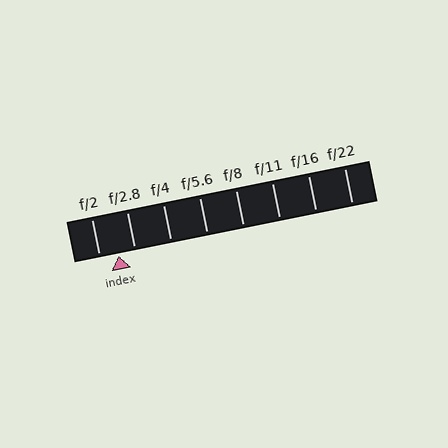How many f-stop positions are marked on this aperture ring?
There are 8 f-stop positions marked.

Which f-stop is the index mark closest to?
The index mark is closest to f/2.8.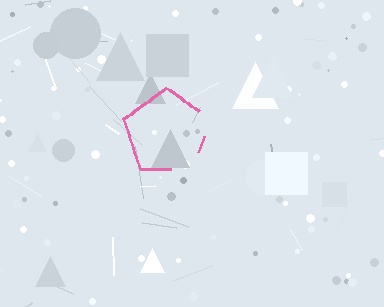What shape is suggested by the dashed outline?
The dashed outline suggests a pentagon.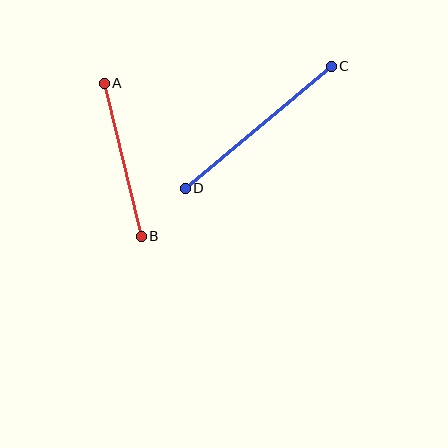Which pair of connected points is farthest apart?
Points C and D are farthest apart.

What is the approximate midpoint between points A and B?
The midpoint is at approximately (123, 160) pixels.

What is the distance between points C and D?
The distance is approximately 190 pixels.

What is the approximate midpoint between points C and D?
The midpoint is at approximately (258, 127) pixels.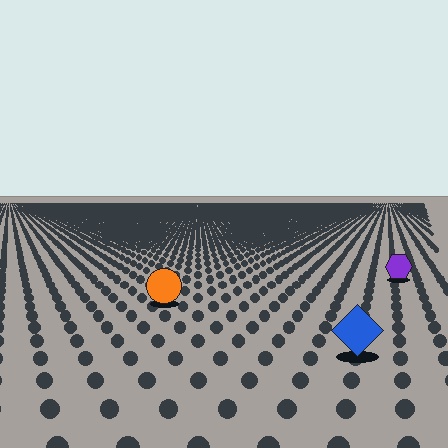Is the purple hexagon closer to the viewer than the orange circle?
No. The orange circle is closer — you can tell from the texture gradient: the ground texture is coarser near it.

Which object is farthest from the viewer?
The purple hexagon is farthest from the viewer. It appears smaller and the ground texture around it is denser.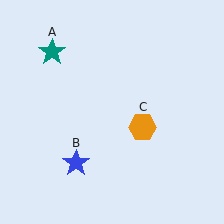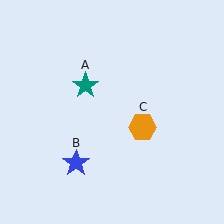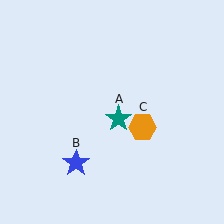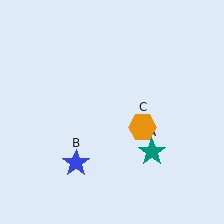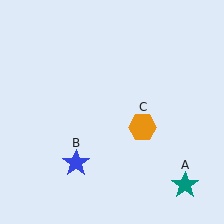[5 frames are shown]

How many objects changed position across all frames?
1 object changed position: teal star (object A).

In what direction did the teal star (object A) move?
The teal star (object A) moved down and to the right.